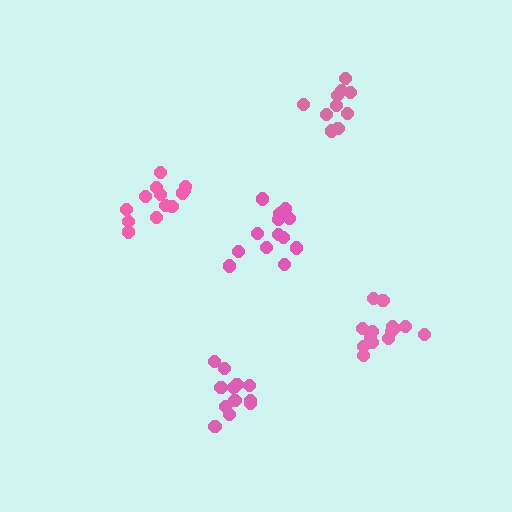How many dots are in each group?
Group 1: 15 dots, Group 2: 13 dots, Group 3: 13 dots, Group 4: 10 dots, Group 5: 13 dots (64 total).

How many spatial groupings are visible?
There are 5 spatial groupings.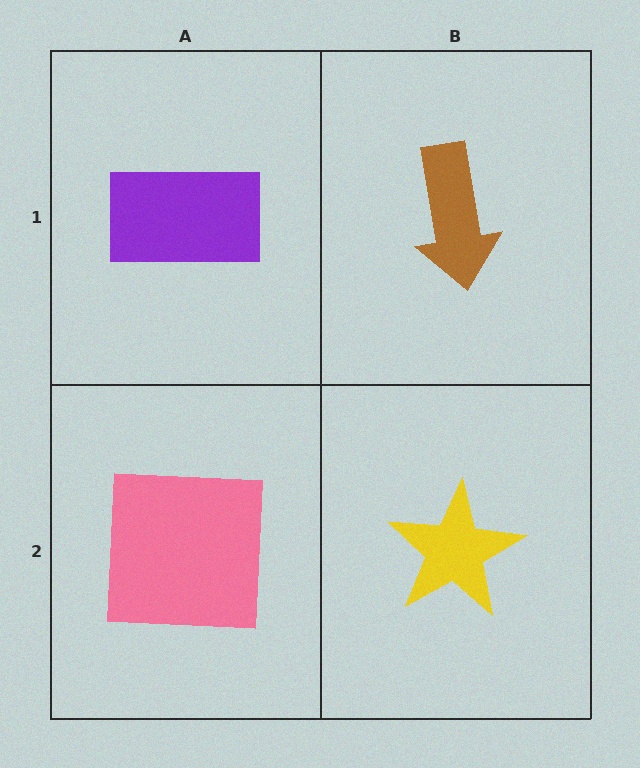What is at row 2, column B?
A yellow star.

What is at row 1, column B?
A brown arrow.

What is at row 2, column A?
A pink square.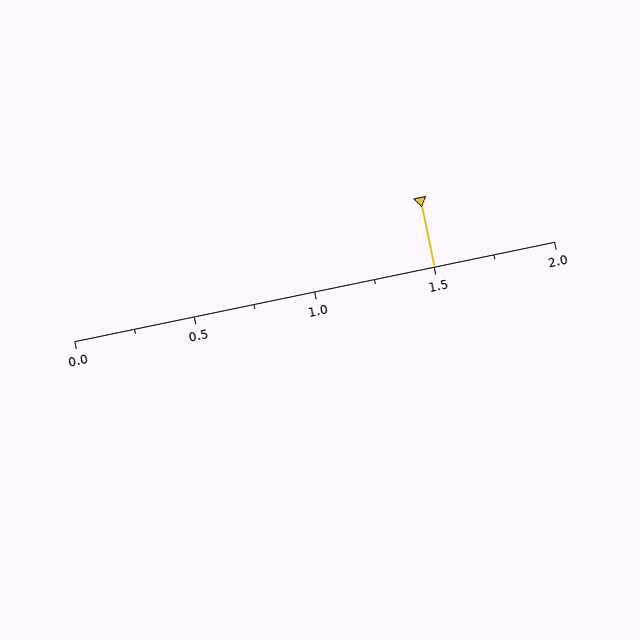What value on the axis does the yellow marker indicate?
The marker indicates approximately 1.5.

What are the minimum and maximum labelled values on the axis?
The axis runs from 0.0 to 2.0.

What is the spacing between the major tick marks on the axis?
The major ticks are spaced 0.5 apart.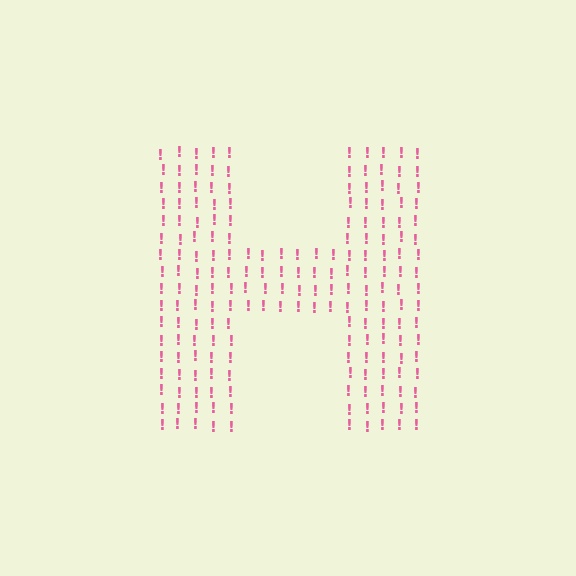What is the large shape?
The large shape is the letter H.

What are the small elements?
The small elements are exclamation marks.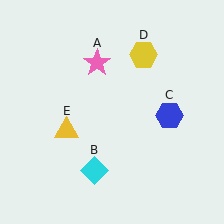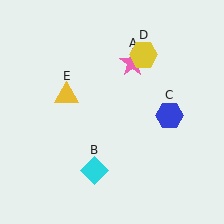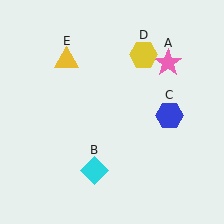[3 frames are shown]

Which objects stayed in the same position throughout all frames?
Cyan diamond (object B) and blue hexagon (object C) and yellow hexagon (object D) remained stationary.